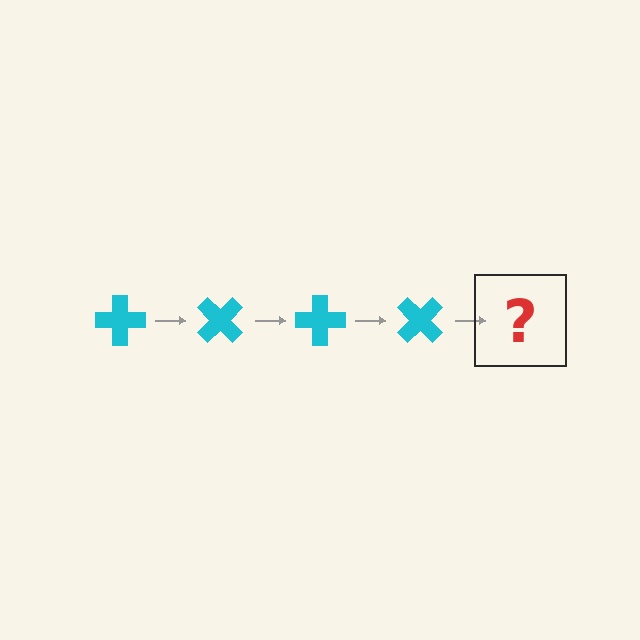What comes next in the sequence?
The next element should be a cyan cross rotated 180 degrees.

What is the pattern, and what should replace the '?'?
The pattern is that the cross rotates 45 degrees each step. The '?' should be a cyan cross rotated 180 degrees.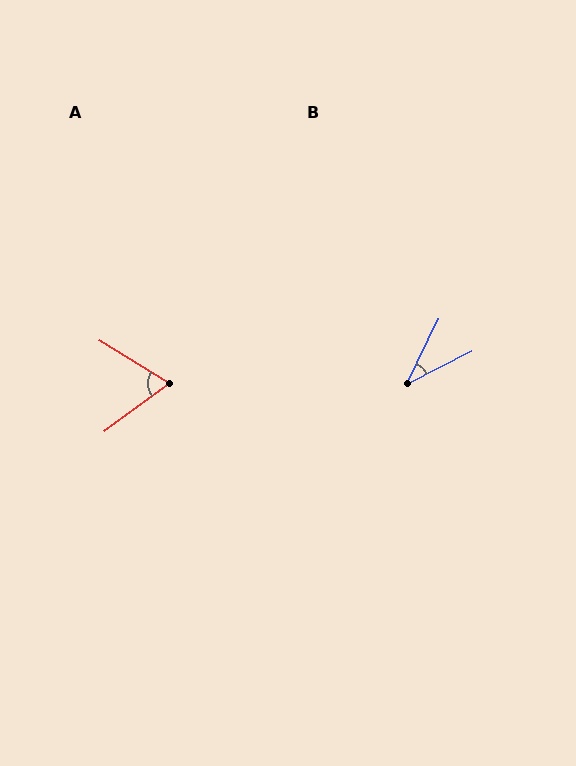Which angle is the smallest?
B, at approximately 38 degrees.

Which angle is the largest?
A, at approximately 68 degrees.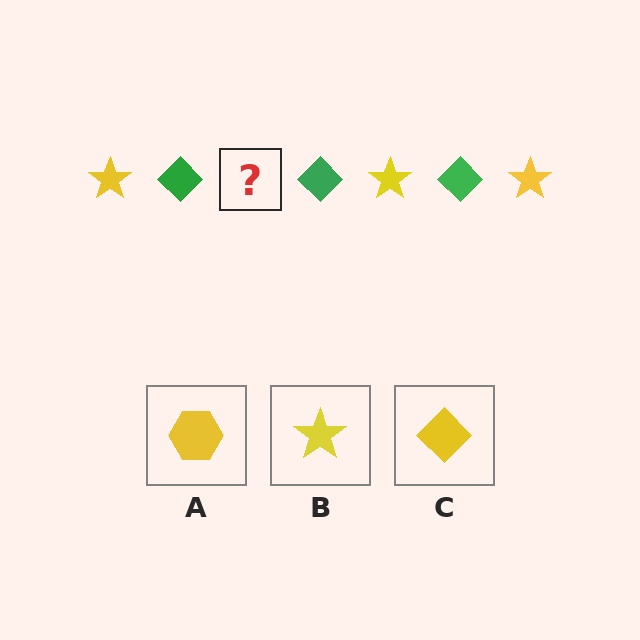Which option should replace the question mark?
Option B.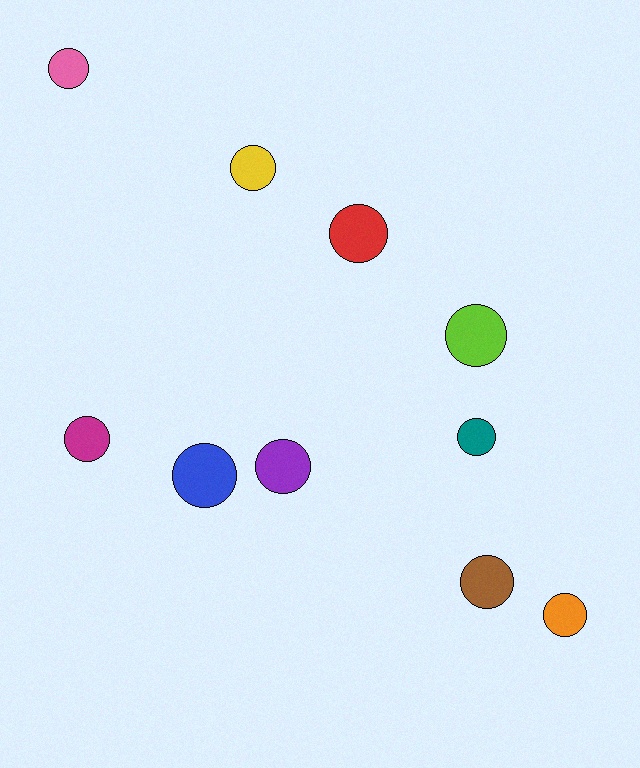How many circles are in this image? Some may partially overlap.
There are 10 circles.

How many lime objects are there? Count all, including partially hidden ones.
There is 1 lime object.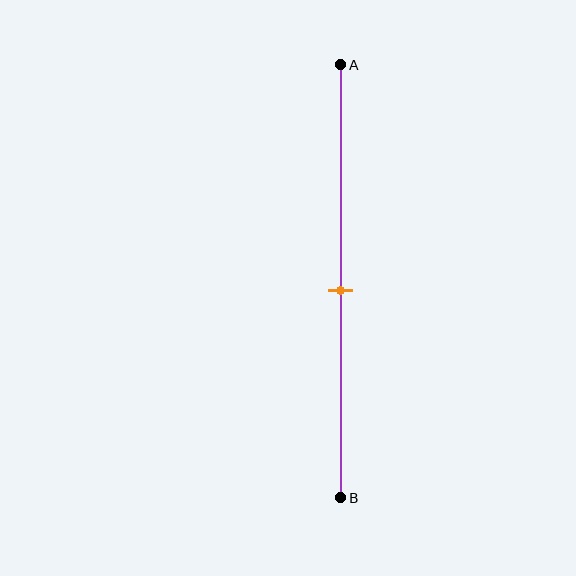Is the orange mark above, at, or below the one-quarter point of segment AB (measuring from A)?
The orange mark is below the one-quarter point of segment AB.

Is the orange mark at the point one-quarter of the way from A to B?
No, the mark is at about 50% from A, not at the 25% one-quarter point.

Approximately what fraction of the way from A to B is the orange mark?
The orange mark is approximately 50% of the way from A to B.